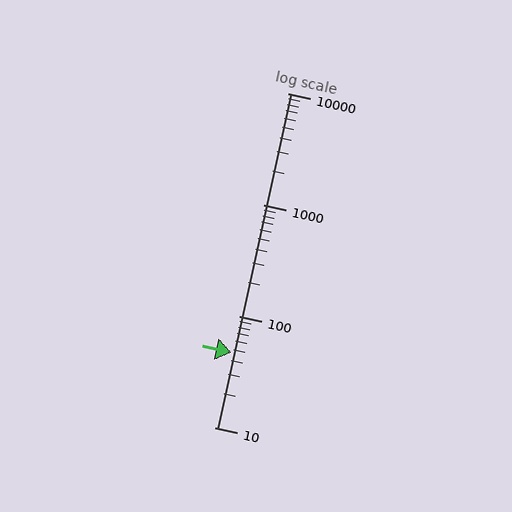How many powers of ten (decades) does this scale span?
The scale spans 3 decades, from 10 to 10000.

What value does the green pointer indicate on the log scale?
The pointer indicates approximately 47.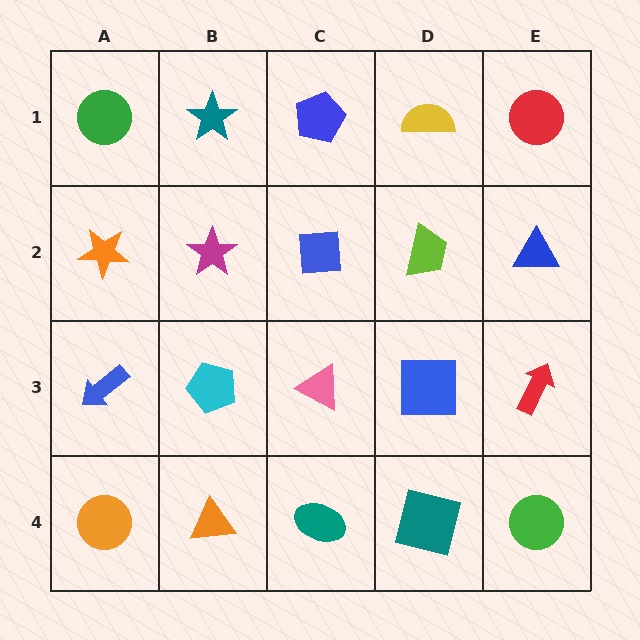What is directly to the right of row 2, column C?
A lime trapezoid.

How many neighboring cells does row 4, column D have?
3.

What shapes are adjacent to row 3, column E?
A blue triangle (row 2, column E), a green circle (row 4, column E), a blue square (row 3, column D).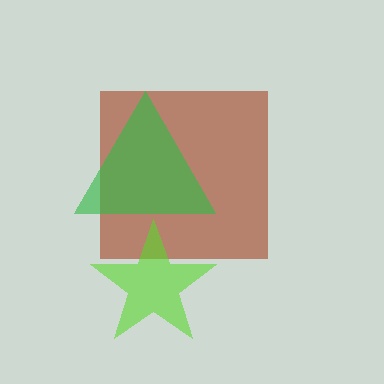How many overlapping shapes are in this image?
There are 3 overlapping shapes in the image.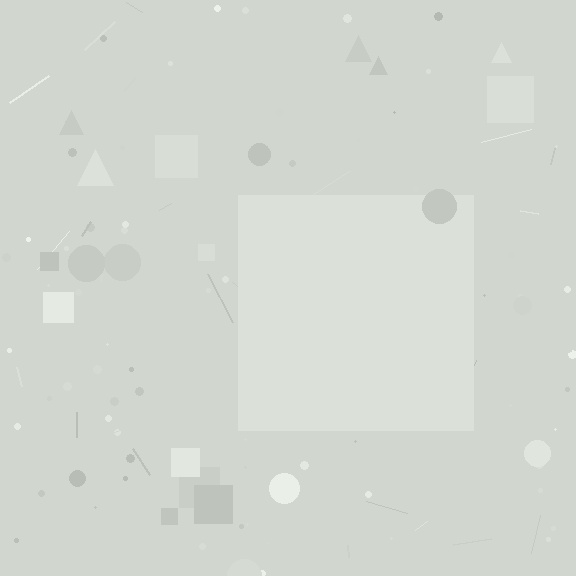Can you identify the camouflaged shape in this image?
The camouflaged shape is a square.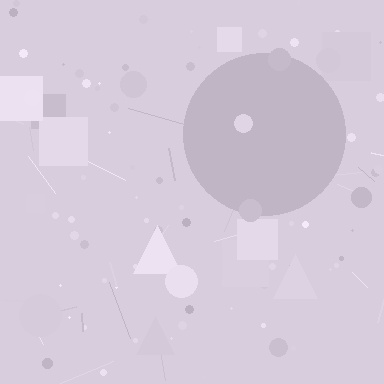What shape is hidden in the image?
A circle is hidden in the image.